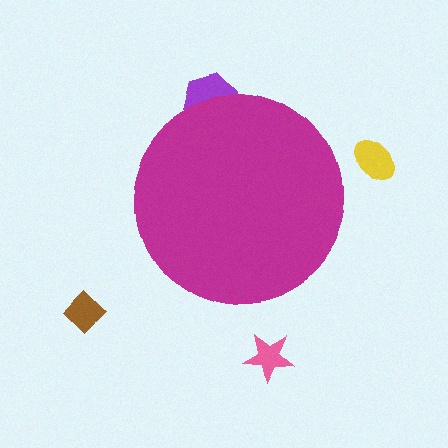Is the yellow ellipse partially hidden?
No, the yellow ellipse is fully visible.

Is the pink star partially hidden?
No, the pink star is fully visible.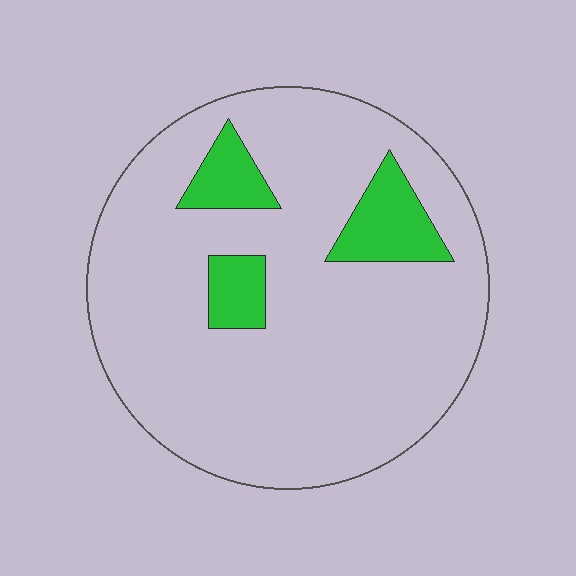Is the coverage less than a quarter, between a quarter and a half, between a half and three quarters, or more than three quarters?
Less than a quarter.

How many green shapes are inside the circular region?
3.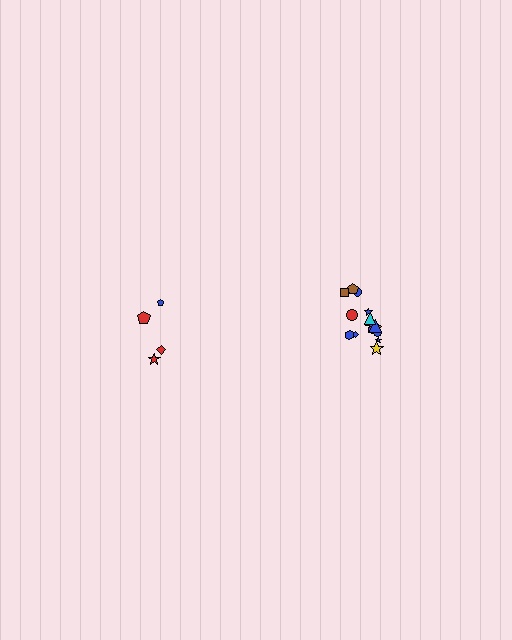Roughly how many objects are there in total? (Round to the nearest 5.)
Roughly 20 objects in total.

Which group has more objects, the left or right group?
The right group.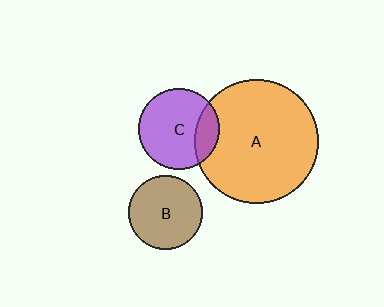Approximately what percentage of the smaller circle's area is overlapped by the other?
Approximately 20%.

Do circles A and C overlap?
Yes.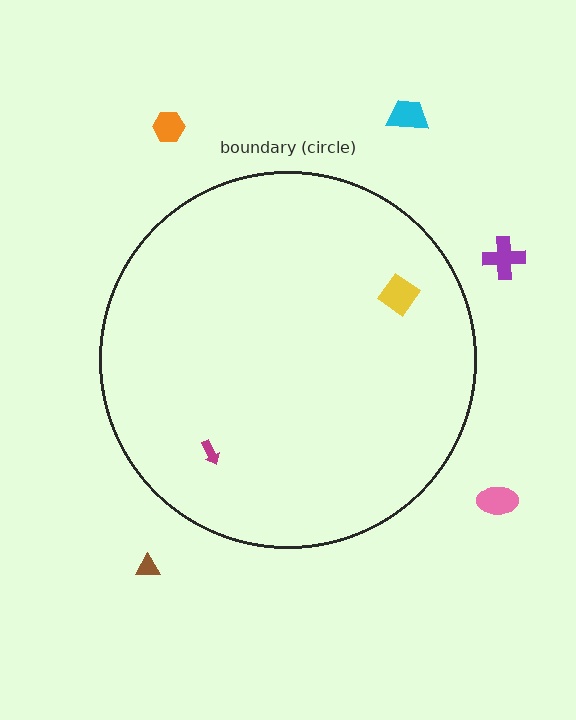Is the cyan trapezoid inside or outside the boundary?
Outside.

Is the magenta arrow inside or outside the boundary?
Inside.